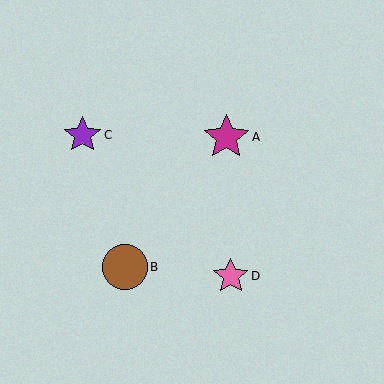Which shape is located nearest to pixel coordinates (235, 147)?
The magenta star (labeled A) at (226, 137) is nearest to that location.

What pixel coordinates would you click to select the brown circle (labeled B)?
Click at (125, 267) to select the brown circle B.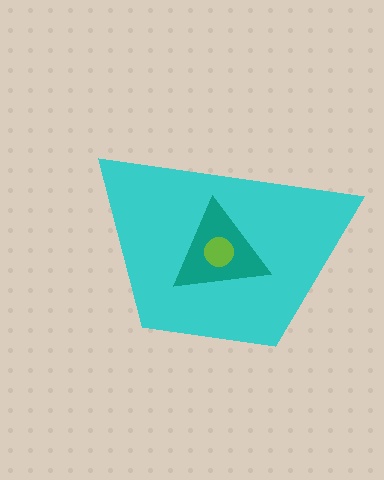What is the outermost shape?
The cyan trapezoid.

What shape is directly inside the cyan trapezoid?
The teal triangle.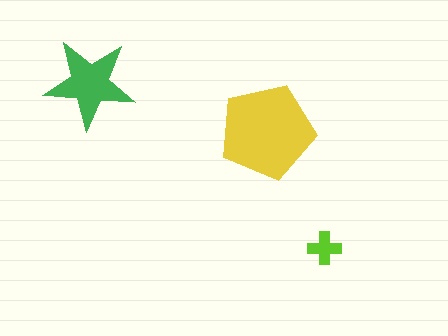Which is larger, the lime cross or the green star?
The green star.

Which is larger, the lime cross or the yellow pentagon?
The yellow pentagon.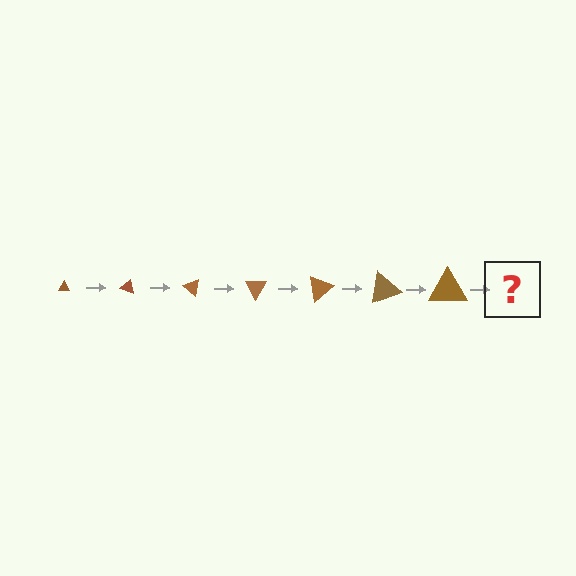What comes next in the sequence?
The next element should be a triangle, larger than the previous one and rotated 140 degrees from the start.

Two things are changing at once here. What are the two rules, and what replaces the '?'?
The two rules are that the triangle grows larger each step and it rotates 20 degrees each step. The '?' should be a triangle, larger than the previous one and rotated 140 degrees from the start.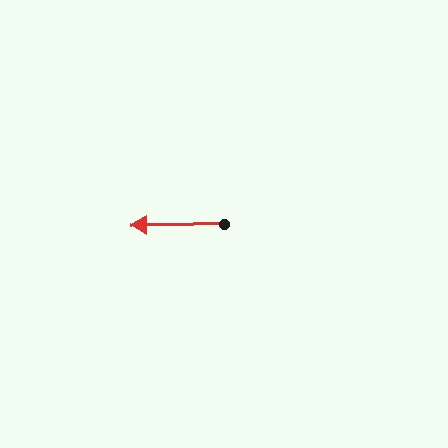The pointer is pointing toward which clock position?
Roughly 9 o'clock.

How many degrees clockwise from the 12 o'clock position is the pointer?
Approximately 270 degrees.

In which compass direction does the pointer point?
West.